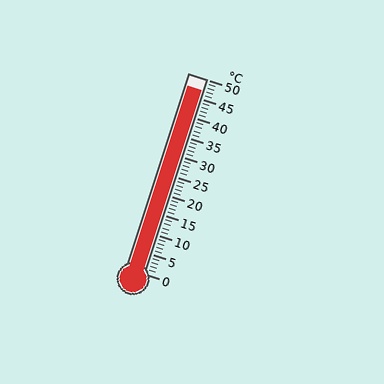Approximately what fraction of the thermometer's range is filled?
The thermometer is filled to approximately 95% of its range.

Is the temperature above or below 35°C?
The temperature is above 35°C.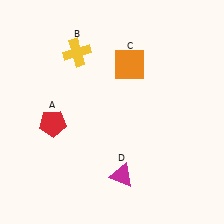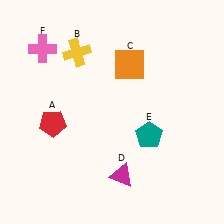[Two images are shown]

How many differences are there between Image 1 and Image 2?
There are 2 differences between the two images.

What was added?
A teal pentagon (E), a pink cross (F) were added in Image 2.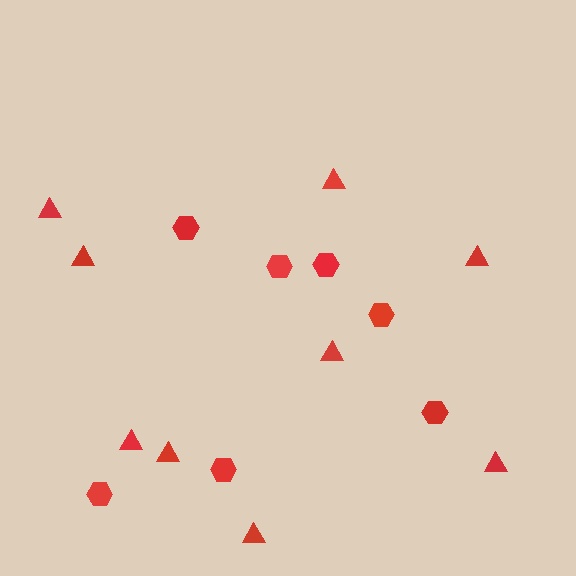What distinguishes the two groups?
There are 2 groups: one group of hexagons (7) and one group of triangles (9).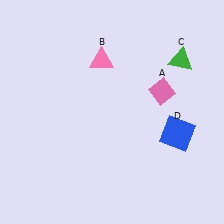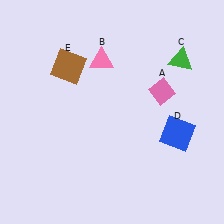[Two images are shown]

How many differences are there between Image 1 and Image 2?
There is 1 difference between the two images.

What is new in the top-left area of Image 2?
A brown square (E) was added in the top-left area of Image 2.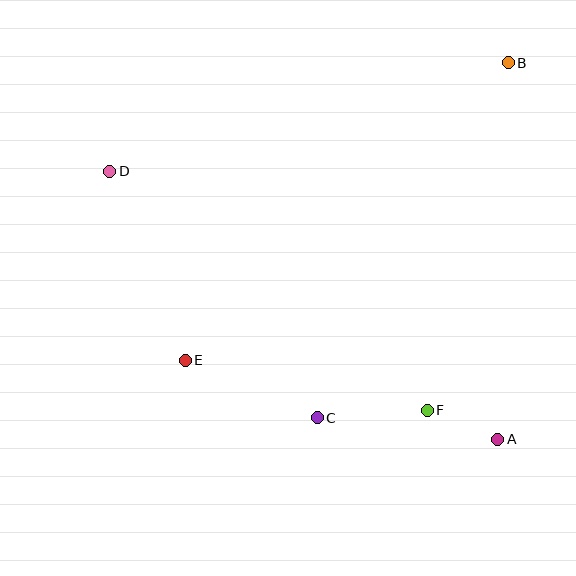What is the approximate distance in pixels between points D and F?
The distance between D and F is approximately 397 pixels.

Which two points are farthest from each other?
Points A and D are farthest from each other.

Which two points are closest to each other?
Points A and F are closest to each other.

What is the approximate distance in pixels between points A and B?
The distance between A and B is approximately 376 pixels.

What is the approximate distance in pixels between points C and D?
The distance between C and D is approximately 322 pixels.